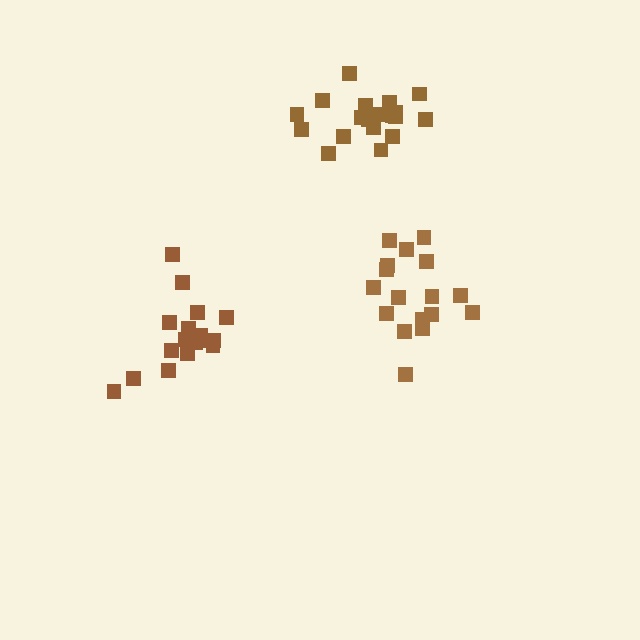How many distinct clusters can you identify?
There are 3 distinct clusters.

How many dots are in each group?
Group 1: 17 dots, Group 2: 17 dots, Group 3: 19 dots (53 total).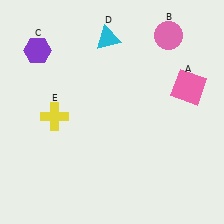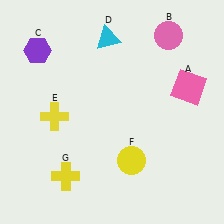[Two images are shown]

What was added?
A yellow circle (F), a yellow cross (G) were added in Image 2.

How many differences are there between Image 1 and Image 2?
There are 2 differences between the two images.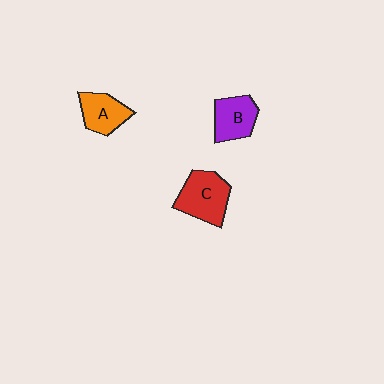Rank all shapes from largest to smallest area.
From largest to smallest: C (red), B (purple), A (orange).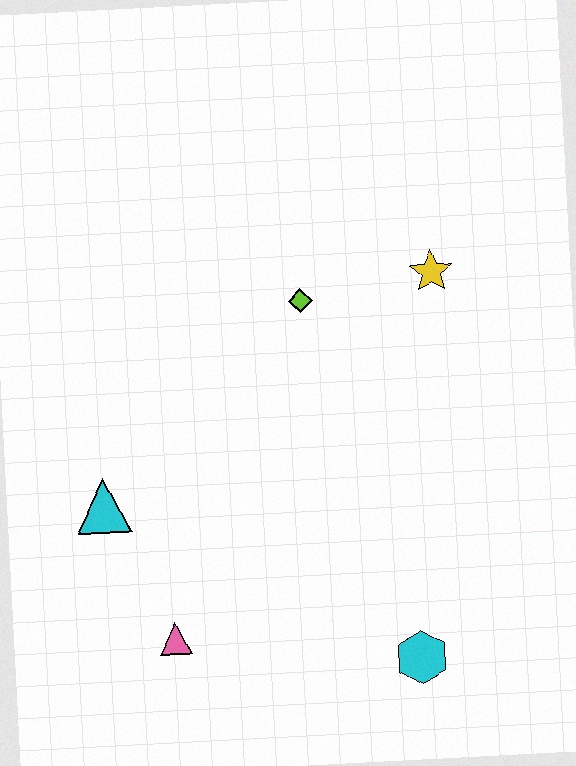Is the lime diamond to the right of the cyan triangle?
Yes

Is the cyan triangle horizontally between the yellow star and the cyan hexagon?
No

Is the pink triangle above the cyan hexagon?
Yes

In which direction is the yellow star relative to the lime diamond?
The yellow star is to the right of the lime diamond.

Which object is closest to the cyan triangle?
The pink triangle is closest to the cyan triangle.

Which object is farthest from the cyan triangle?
The yellow star is farthest from the cyan triangle.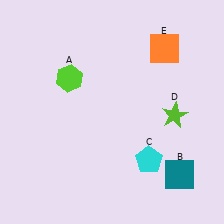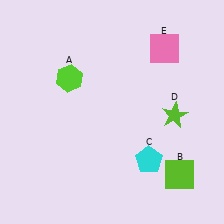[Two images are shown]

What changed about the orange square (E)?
In Image 1, E is orange. In Image 2, it changed to pink.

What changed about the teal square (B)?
In Image 1, B is teal. In Image 2, it changed to lime.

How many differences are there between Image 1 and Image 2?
There are 2 differences between the two images.